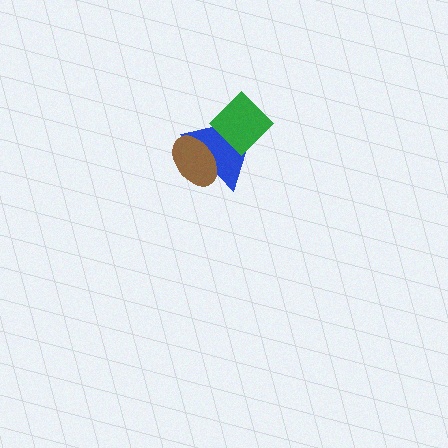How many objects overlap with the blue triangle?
2 objects overlap with the blue triangle.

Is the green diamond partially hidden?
No, no other shape covers it.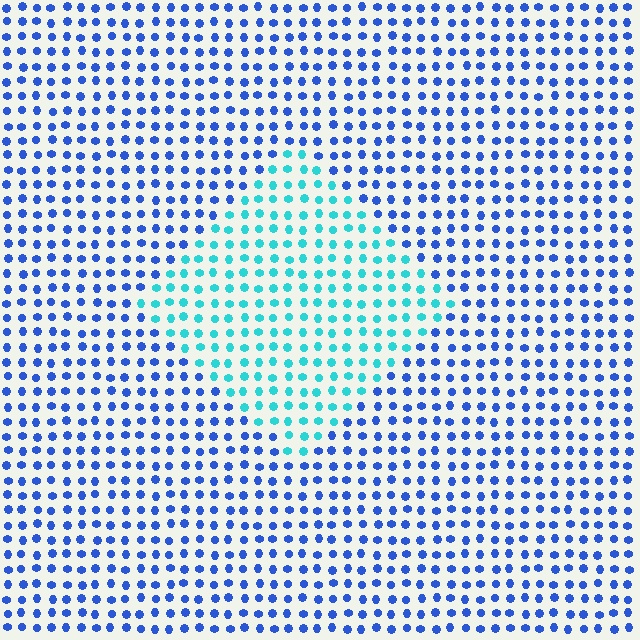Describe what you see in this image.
The image is filled with small blue elements in a uniform arrangement. A diamond-shaped region is visible where the elements are tinted to a slightly different hue, forming a subtle color boundary.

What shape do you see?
I see a diamond.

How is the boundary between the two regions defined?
The boundary is defined purely by a slight shift in hue (about 45 degrees). Spacing, size, and orientation are identical on both sides.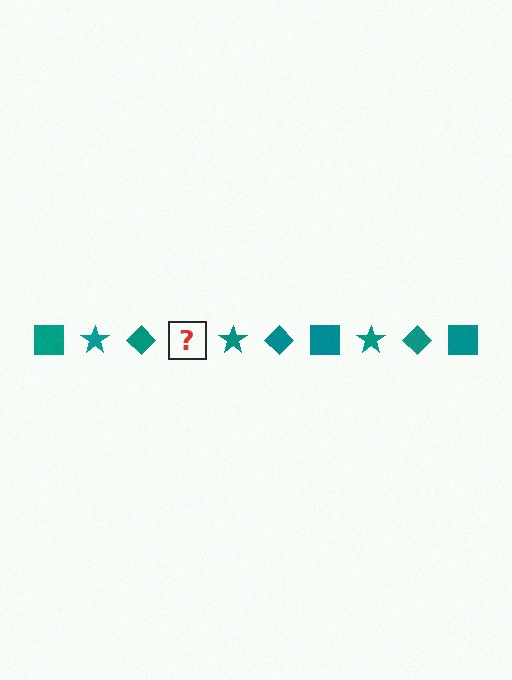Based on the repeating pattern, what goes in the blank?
The blank should be a teal square.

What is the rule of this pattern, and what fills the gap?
The rule is that the pattern cycles through square, star, diamond shapes in teal. The gap should be filled with a teal square.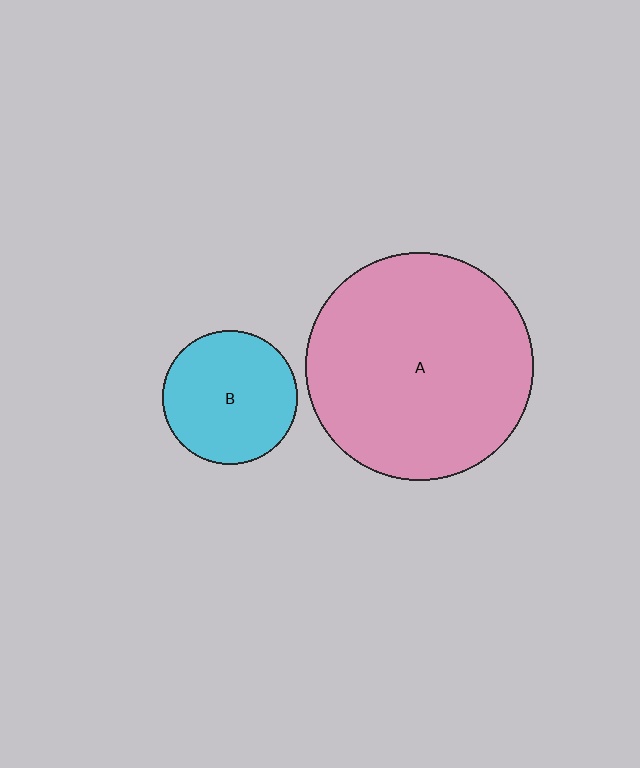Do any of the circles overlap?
No, none of the circles overlap.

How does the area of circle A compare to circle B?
Approximately 2.9 times.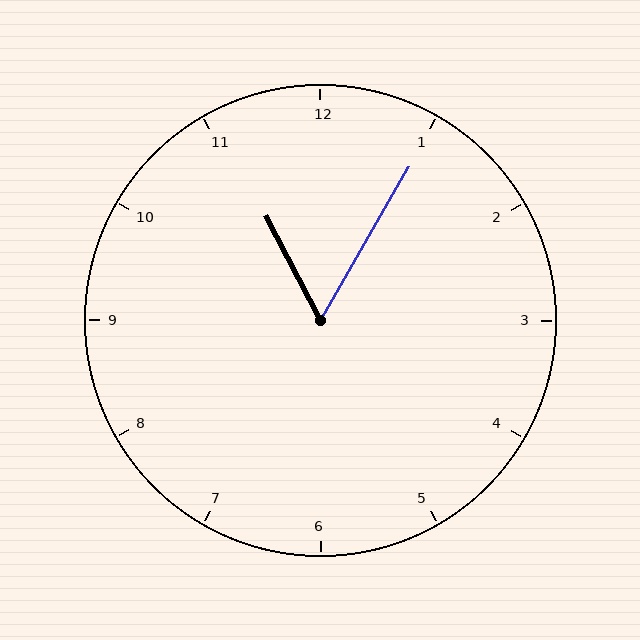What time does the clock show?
11:05.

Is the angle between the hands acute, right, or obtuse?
It is acute.